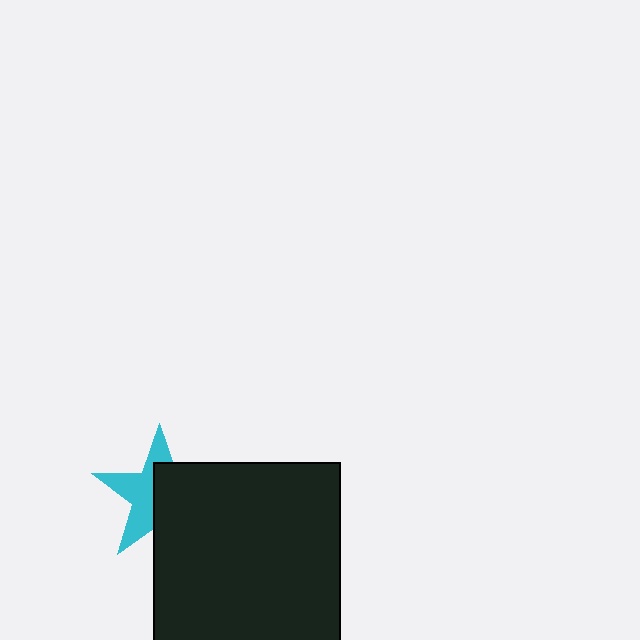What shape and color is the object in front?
The object in front is a black square.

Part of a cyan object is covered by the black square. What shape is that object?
It is a star.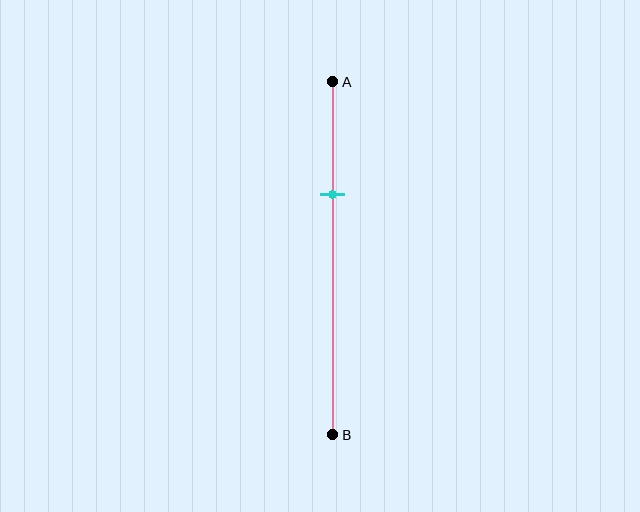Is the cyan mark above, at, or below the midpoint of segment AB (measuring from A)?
The cyan mark is above the midpoint of segment AB.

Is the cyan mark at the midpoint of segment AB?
No, the mark is at about 30% from A, not at the 50% midpoint.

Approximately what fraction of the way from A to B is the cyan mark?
The cyan mark is approximately 30% of the way from A to B.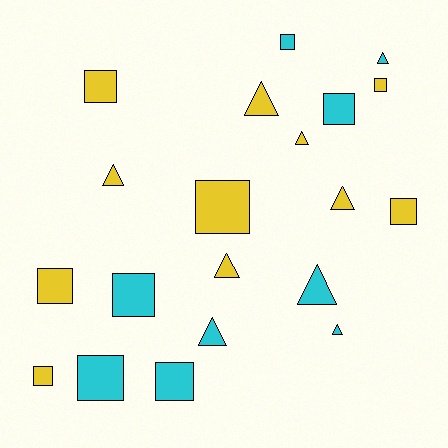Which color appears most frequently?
Yellow, with 11 objects.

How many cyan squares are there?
There are 5 cyan squares.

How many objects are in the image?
There are 20 objects.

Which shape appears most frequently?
Square, with 11 objects.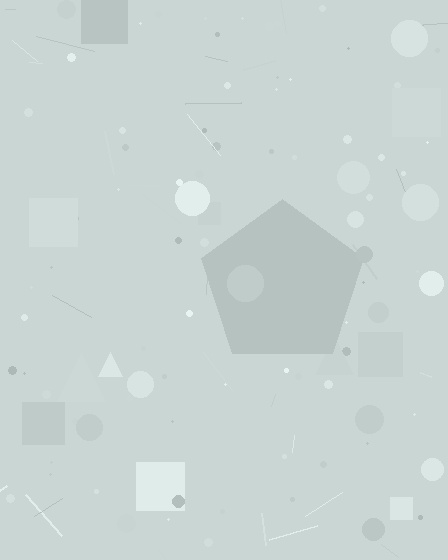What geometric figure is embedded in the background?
A pentagon is embedded in the background.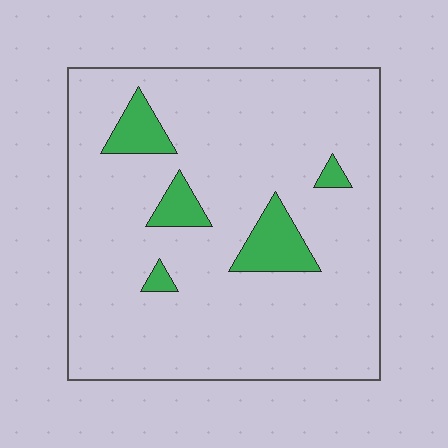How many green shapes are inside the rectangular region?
5.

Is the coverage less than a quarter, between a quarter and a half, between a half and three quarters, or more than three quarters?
Less than a quarter.